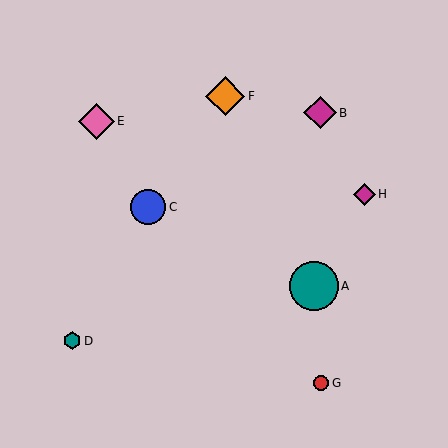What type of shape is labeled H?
Shape H is a magenta diamond.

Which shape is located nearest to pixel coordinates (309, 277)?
The teal circle (labeled A) at (314, 286) is nearest to that location.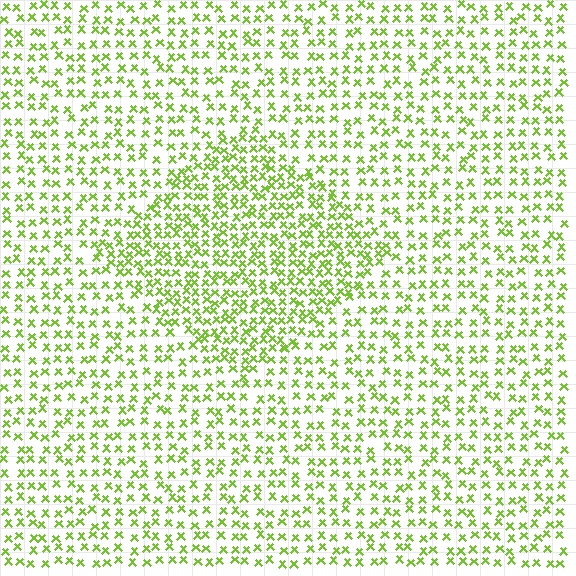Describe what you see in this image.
The image contains small lime elements arranged at two different densities. A diamond-shaped region is visible where the elements are more densely packed than the surrounding area.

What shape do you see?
I see a diamond.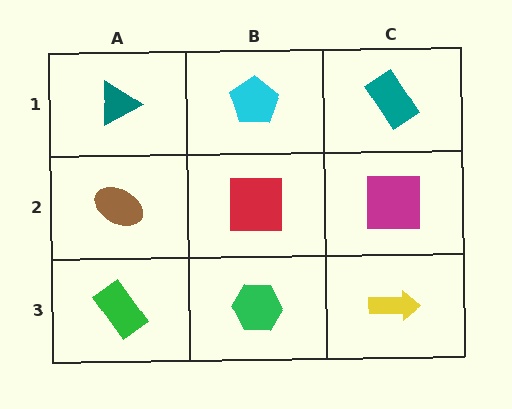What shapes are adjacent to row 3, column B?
A red square (row 2, column B), a green rectangle (row 3, column A), a yellow arrow (row 3, column C).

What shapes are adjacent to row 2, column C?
A teal rectangle (row 1, column C), a yellow arrow (row 3, column C), a red square (row 2, column B).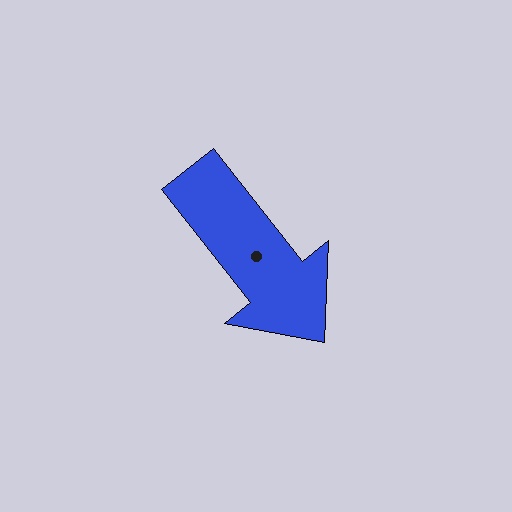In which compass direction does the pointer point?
Southeast.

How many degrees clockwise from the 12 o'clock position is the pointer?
Approximately 142 degrees.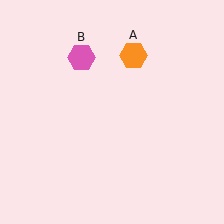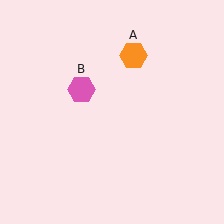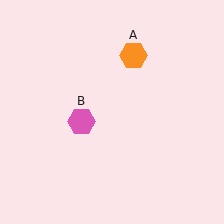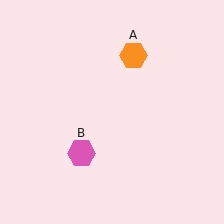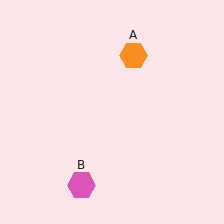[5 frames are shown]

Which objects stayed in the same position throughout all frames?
Orange hexagon (object A) remained stationary.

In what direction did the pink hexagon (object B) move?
The pink hexagon (object B) moved down.